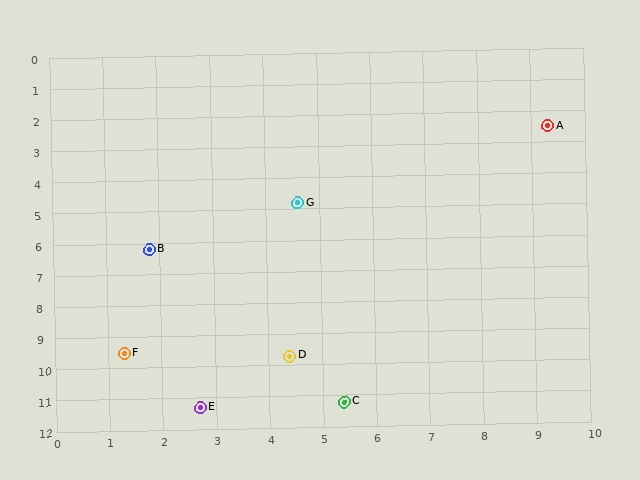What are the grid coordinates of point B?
Point B is at approximately (1.8, 6.2).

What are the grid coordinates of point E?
Point E is at approximately (2.7, 11.3).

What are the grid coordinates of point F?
Point F is at approximately (1.3, 9.5).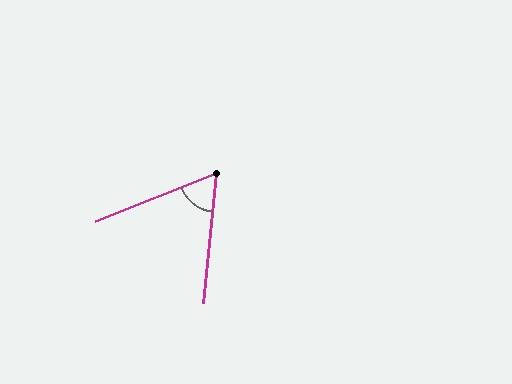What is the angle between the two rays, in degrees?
Approximately 63 degrees.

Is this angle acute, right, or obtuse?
It is acute.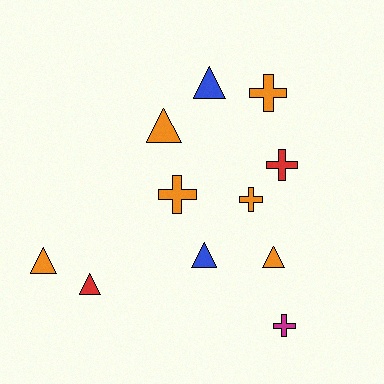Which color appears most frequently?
Orange, with 6 objects.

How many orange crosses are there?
There are 3 orange crosses.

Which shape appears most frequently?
Triangle, with 6 objects.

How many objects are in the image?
There are 11 objects.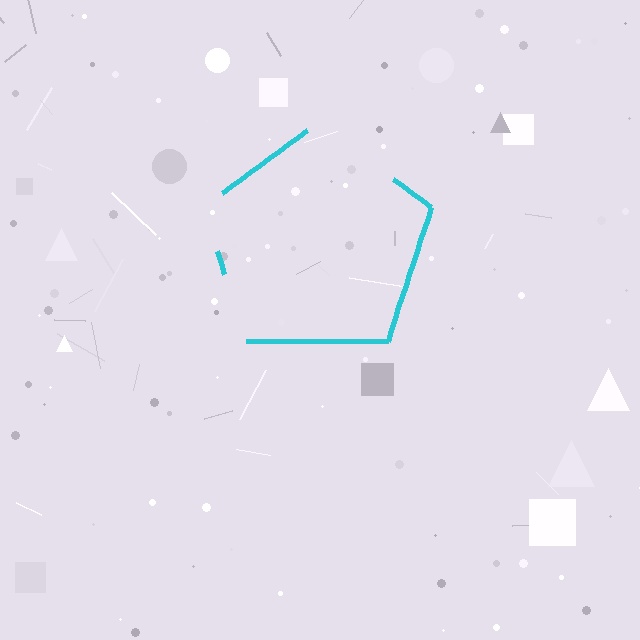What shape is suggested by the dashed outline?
The dashed outline suggests a pentagon.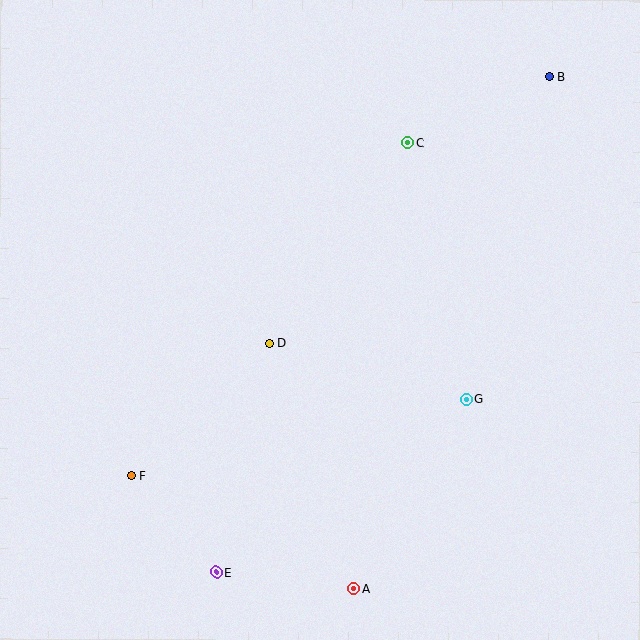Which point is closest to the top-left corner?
Point C is closest to the top-left corner.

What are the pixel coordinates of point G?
Point G is at (466, 399).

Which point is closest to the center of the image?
Point D at (269, 343) is closest to the center.